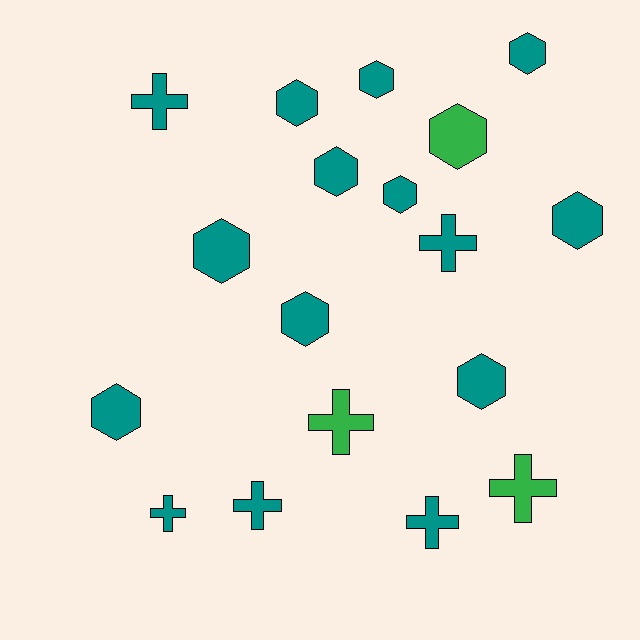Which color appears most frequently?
Teal, with 15 objects.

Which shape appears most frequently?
Hexagon, with 11 objects.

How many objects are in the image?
There are 18 objects.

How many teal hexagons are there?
There are 10 teal hexagons.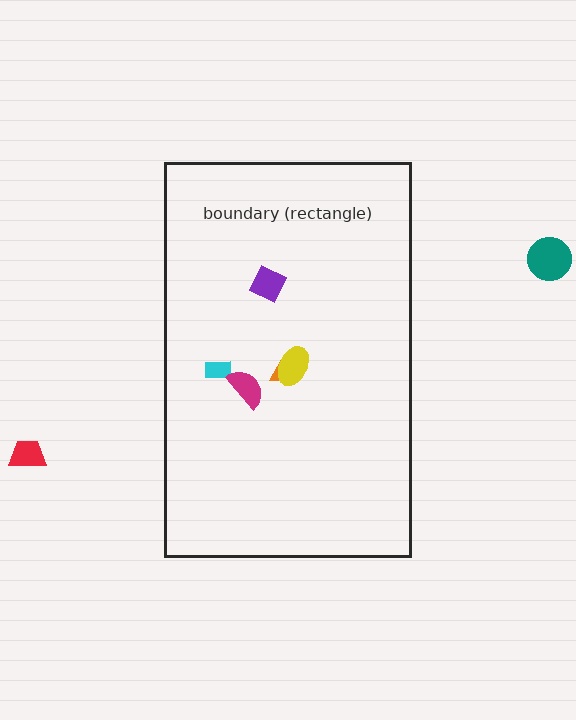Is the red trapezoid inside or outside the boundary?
Outside.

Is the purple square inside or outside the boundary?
Inside.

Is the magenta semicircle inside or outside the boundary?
Inside.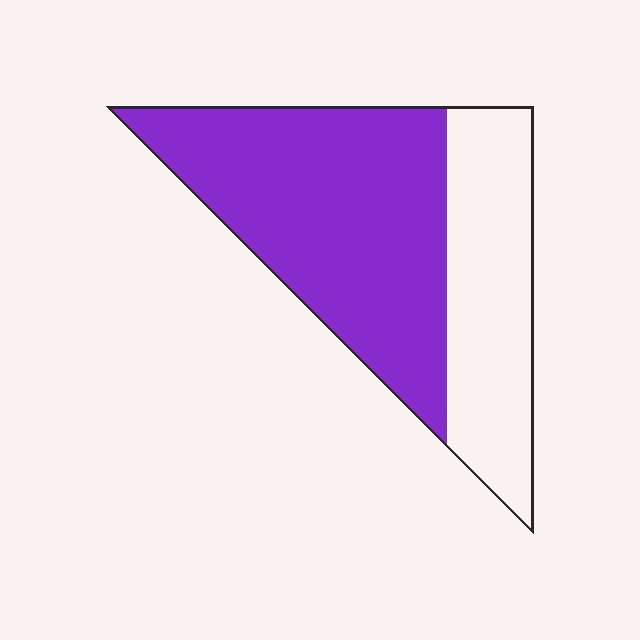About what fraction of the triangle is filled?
About five eighths (5/8).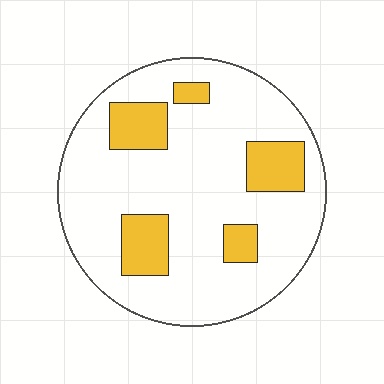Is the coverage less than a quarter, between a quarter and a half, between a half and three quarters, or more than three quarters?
Less than a quarter.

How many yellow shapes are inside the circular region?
5.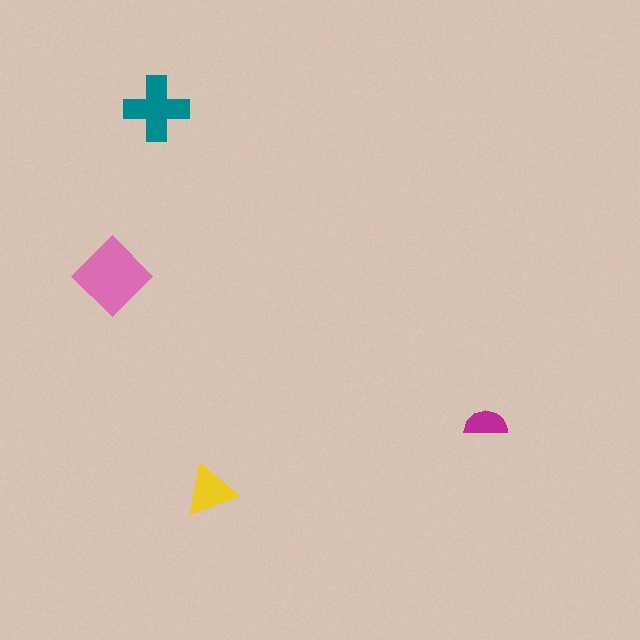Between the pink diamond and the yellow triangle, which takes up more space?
The pink diamond.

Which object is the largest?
The pink diamond.